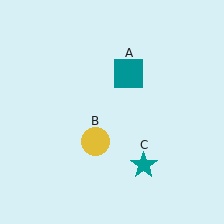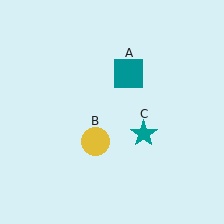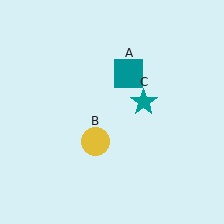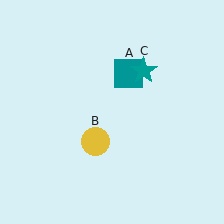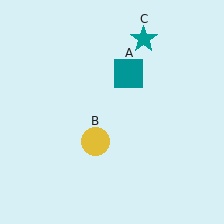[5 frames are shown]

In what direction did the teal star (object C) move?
The teal star (object C) moved up.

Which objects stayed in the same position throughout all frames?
Teal square (object A) and yellow circle (object B) remained stationary.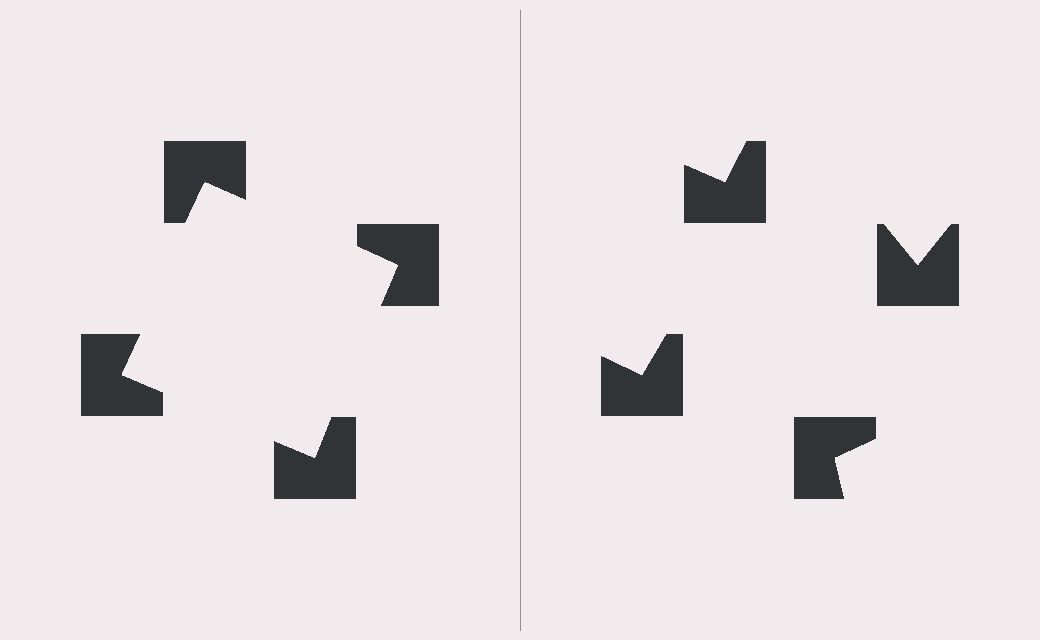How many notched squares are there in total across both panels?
8 — 4 on each side.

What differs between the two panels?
The notched squares are positioned identically on both sides; only the wedge orientations differ. On the left they align to a square; on the right they are misaligned.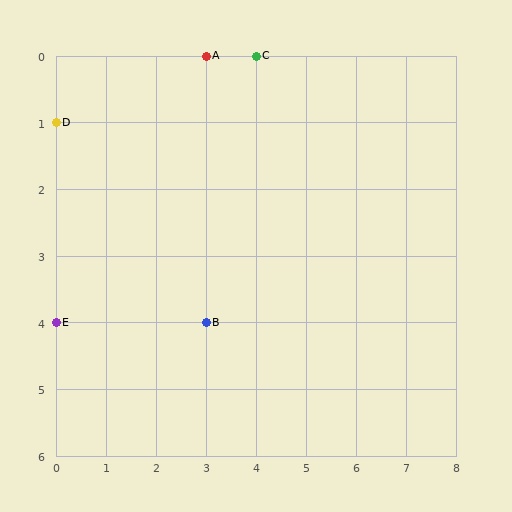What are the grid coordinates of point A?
Point A is at grid coordinates (3, 0).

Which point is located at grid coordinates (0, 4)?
Point E is at (0, 4).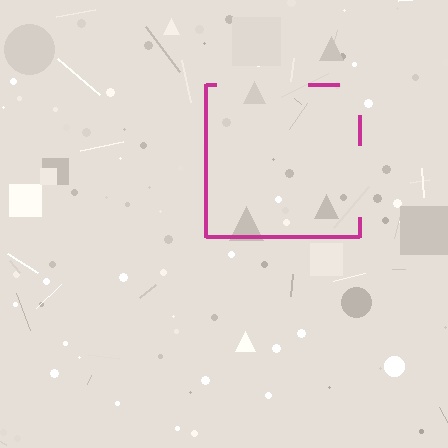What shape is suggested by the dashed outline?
The dashed outline suggests a square.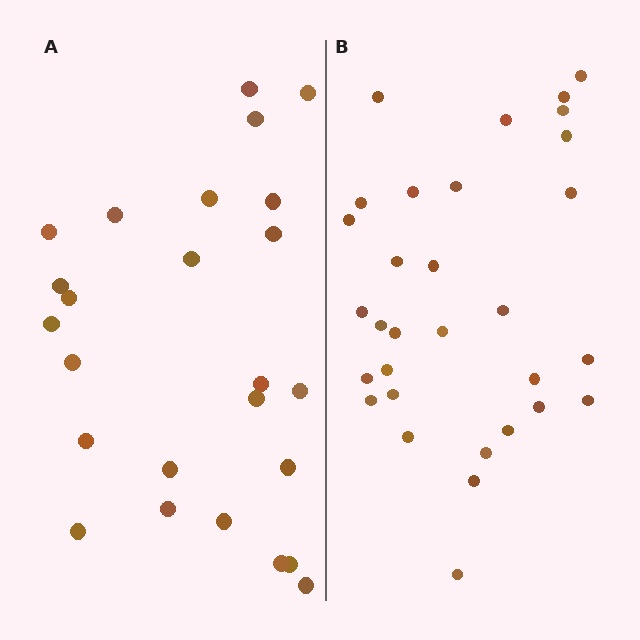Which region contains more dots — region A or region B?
Region B (the right region) has more dots.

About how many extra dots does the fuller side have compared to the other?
Region B has about 6 more dots than region A.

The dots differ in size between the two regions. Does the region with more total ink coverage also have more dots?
No. Region A has more total ink coverage because its dots are larger, but region B actually contains more individual dots. Total area can be misleading — the number of items is what matters here.